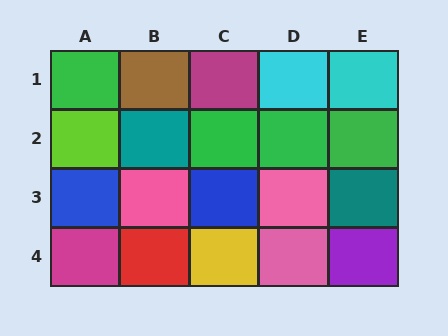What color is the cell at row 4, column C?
Yellow.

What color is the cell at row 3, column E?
Teal.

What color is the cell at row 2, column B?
Teal.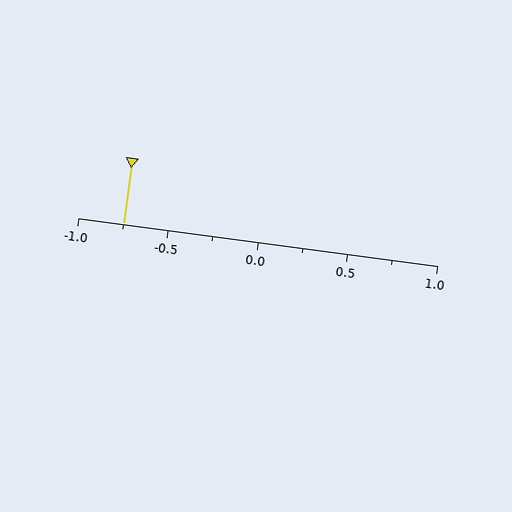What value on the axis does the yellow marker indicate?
The marker indicates approximately -0.75.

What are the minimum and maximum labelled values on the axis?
The axis runs from -1.0 to 1.0.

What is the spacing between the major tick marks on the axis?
The major ticks are spaced 0.5 apart.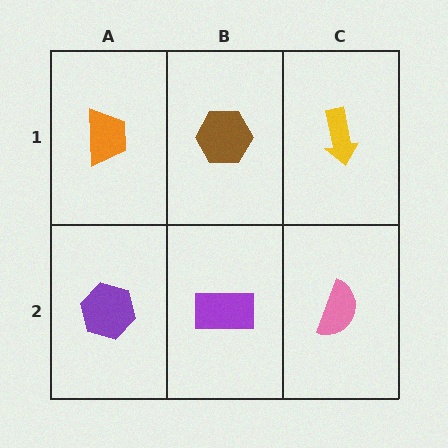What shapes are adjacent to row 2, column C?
A yellow arrow (row 1, column C), a purple rectangle (row 2, column B).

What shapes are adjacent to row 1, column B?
A purple rectangle (row 2, column B), an orange trapezoid (row 1, column A), a yellow arrow (row 1, column C).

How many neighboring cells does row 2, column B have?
3.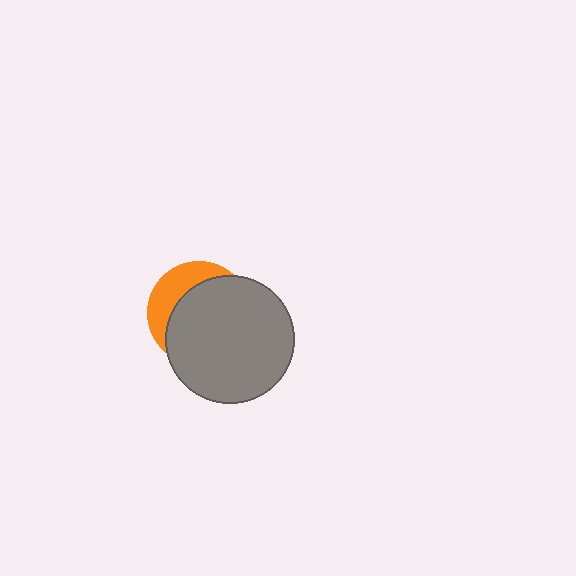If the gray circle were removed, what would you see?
You would see the complete orange circle.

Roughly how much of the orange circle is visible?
A small part of it is visible (roughly 30%).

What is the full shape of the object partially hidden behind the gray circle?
The partially hidden object is an orange circle.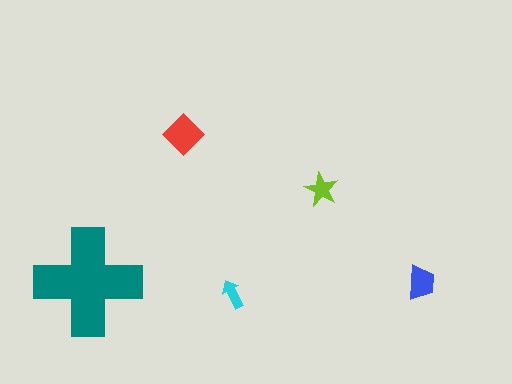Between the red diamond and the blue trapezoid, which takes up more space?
The red diamond.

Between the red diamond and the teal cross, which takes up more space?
The teal cross.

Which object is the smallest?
The cyan arrow.